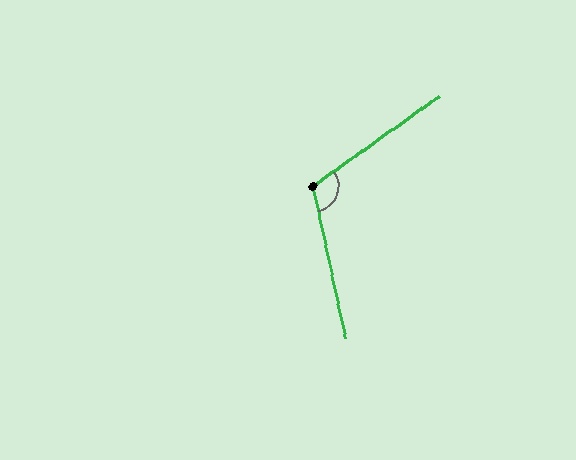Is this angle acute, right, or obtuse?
It is obtuse.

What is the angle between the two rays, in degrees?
Approximately 113 degrees.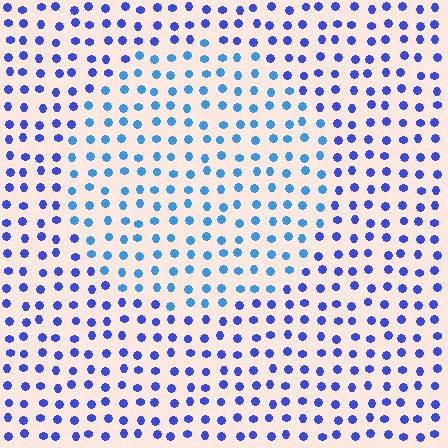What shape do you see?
I see a circle.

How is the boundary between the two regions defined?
The boundary is defined purely by a slight shift in hue (about 28 degrees). Spacing, size, and orientation are identical on both sides.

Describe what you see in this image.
The image is filled with small blue elements in a uniform arrangement. A circle-shaped region is visible where the elements are tinted to a slightly different hue, forming a subtle color boundary.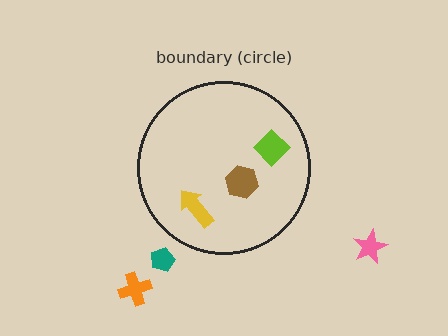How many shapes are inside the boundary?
3 inside, 3 outside.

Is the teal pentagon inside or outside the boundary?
Outside.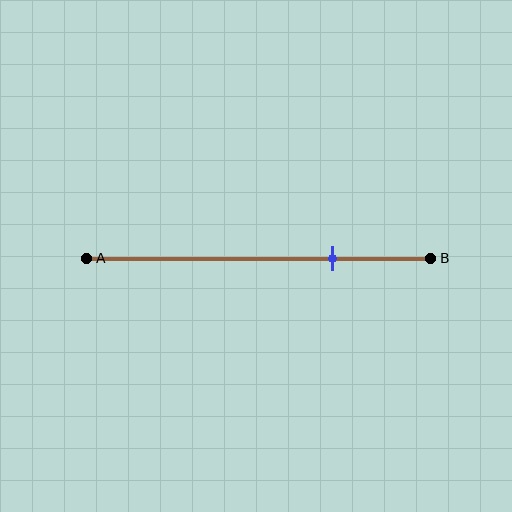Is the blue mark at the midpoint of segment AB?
No, the mark is at about 70% from A, not at the 50% midpoint.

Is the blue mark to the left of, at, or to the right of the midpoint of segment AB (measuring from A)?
The blue mark is to the right of the midpoint of segment AB.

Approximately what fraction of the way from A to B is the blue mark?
The blue mark is approximately 70% of the way from A to B.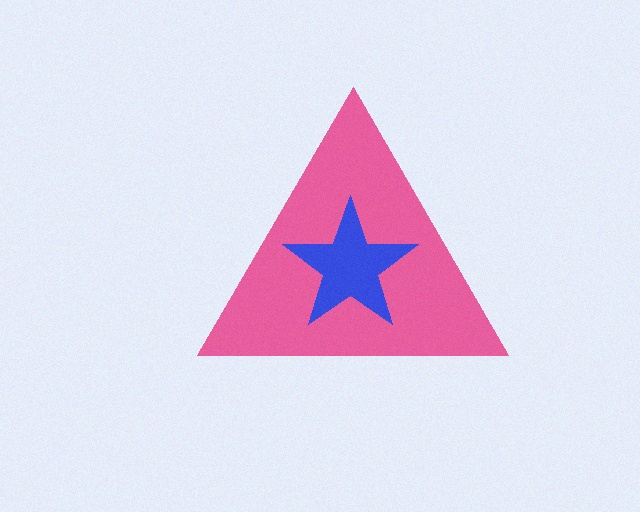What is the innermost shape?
The blue star.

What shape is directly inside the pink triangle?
The blue star.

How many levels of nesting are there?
2.